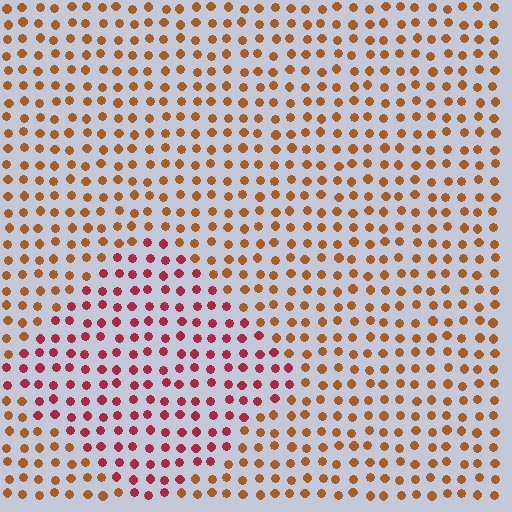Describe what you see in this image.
The image is filled with small brown elements in a uniform arrangement. A diamond-shaped region is visible where the elements are tinted to a slightly different hue, forming a subtle color boundary.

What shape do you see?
I see a diamond.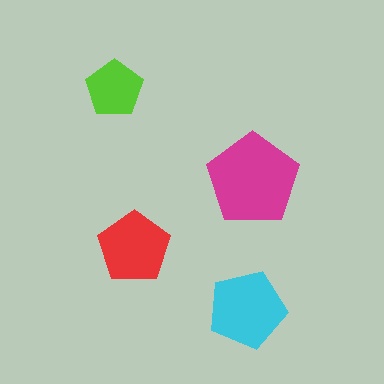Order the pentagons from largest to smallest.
the magenta one, the cyan one, the red one, the lime one.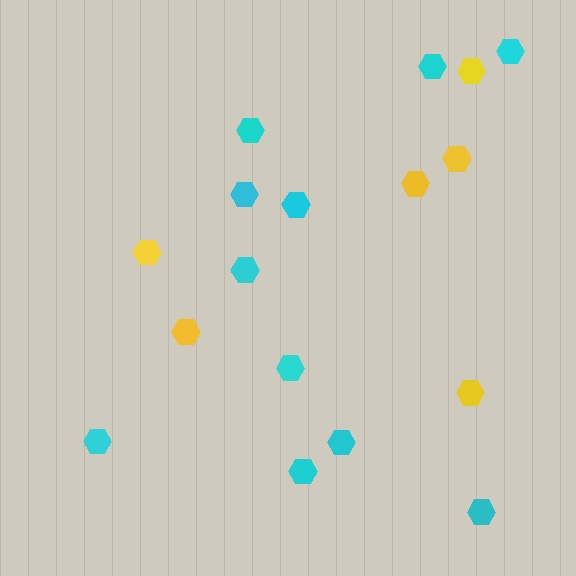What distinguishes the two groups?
There are 2 groups: one group of yellow hexagons (6) and one group of cyan hexagons (11).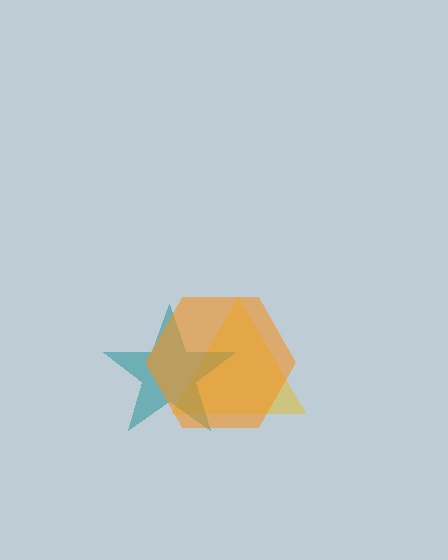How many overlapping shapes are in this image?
There are 3 overlapping shapes in the image.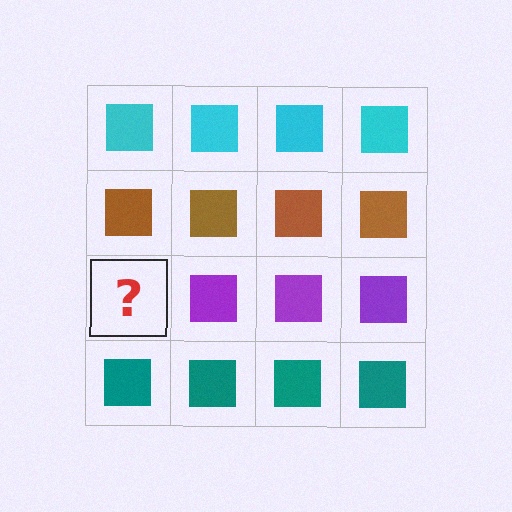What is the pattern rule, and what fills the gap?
The rule is that each row has a consistent color. The gap should be filled with a purple square.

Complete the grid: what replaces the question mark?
The question mark should be replaced with a purple square.